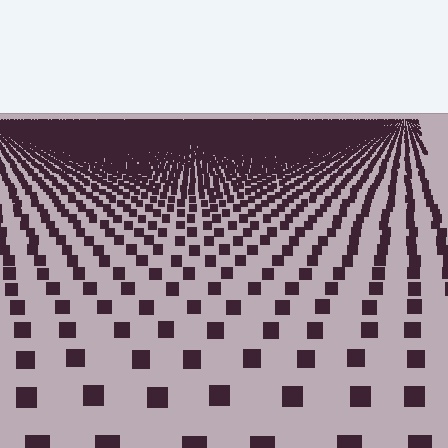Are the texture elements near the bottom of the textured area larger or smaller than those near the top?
Larger. Near the bottom, elements are closer to the viewer and appear at a bigger on-screen size.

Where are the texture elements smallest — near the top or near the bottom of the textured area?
Near the top.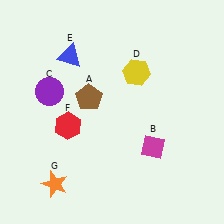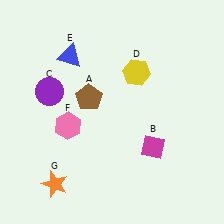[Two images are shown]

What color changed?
The hexagon (F) changed from red in Image 1 to pink in Image 2.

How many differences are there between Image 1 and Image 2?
There is 1 difference between the two images.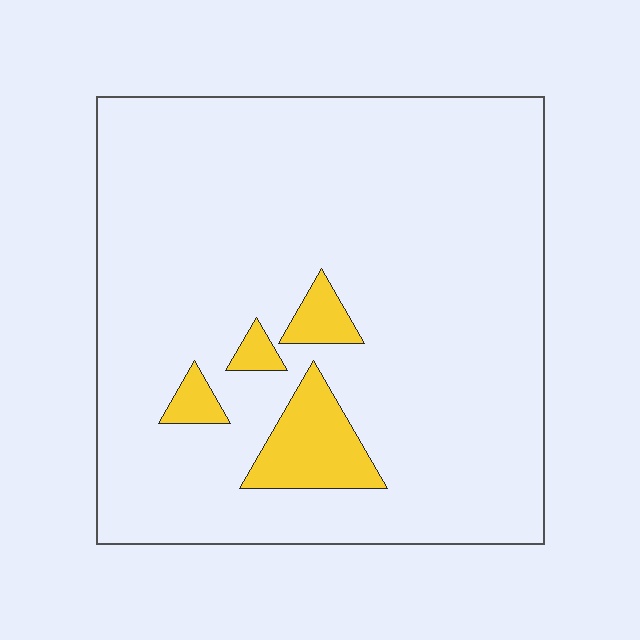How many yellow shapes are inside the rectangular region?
4.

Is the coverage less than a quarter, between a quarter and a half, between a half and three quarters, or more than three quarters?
Less than a quarter.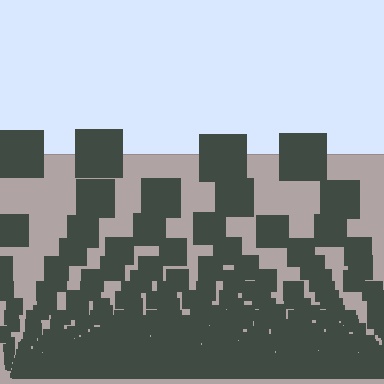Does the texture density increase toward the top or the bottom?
Density increases toward the bottom.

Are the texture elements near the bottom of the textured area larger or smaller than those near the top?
Smaller. The gradient is inverted — elements near the bottom are smaller and denser.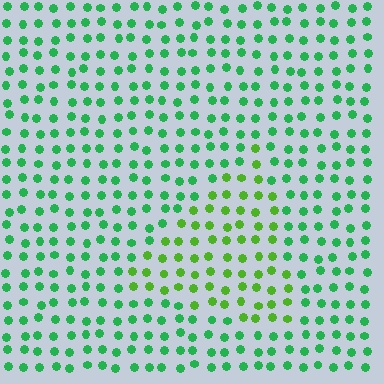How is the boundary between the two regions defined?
The boundary is defined purely by a slight shift in hue (about 34 degrees). Spacing, size, and orientation are identical on both sides.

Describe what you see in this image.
The image is filled with small green elements in a uniform arrangement. A triangle-shaped region is visible where the elements are tinted to a slightly different hue, forming a subtle color boundary.